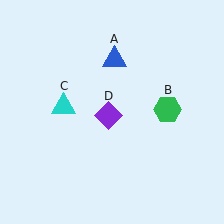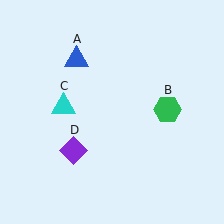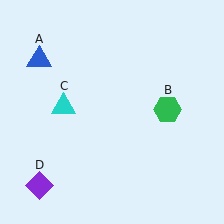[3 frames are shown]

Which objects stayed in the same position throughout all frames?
Green hexagon (object B) and cyan triangle (object C) remained stationary.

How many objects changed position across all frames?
2 objects changed position: blue triangle (object A), purple diamond (object D).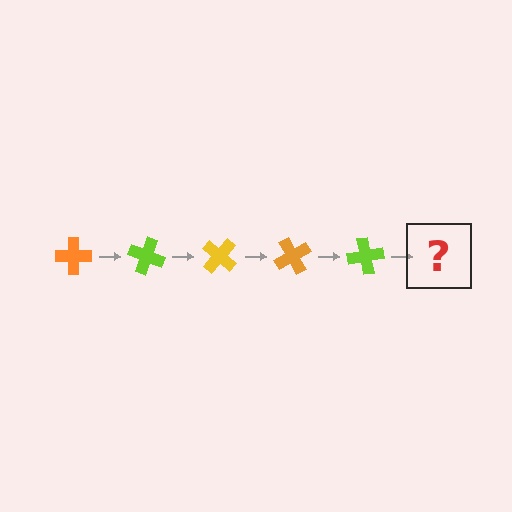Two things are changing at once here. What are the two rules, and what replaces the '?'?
The two rules are that it rotates 20 degrees each step and the color cycles through orange, lime, and yellow. The '?' should be a yellow cross, rotated 100 degrees from the start.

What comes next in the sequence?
The next element should be a yellow cross, rotated 100 degrees from the start.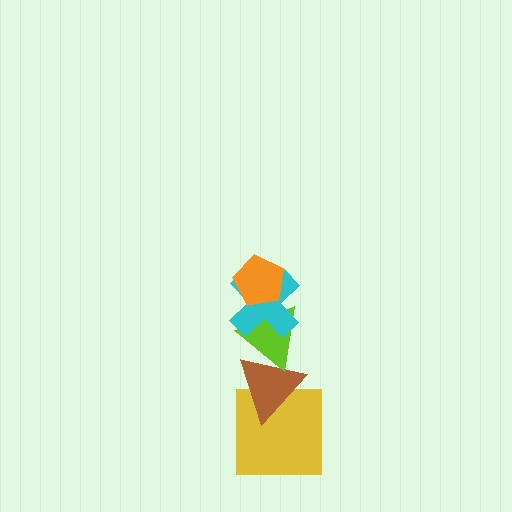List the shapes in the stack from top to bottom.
From top to bottom: the orange pentagon, the cyan cross, the lime triangle, the brown triangle, the yellow square.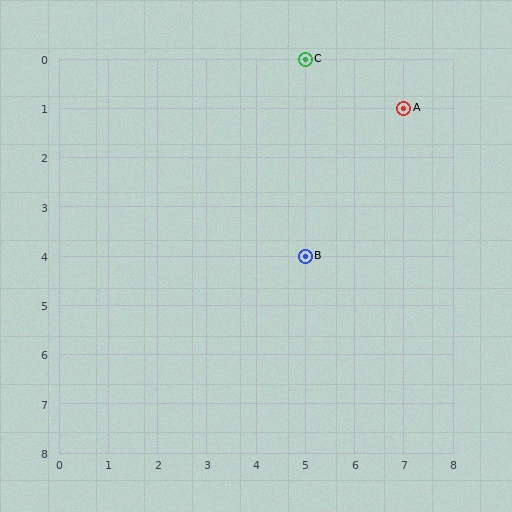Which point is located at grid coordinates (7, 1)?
Point A is at (7, 1).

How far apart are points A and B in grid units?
Points A and B are 2 columns and 3 rows apart (about 3.6 grid units diagonally).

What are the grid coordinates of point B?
Point B is at grid coordinates (5, 4).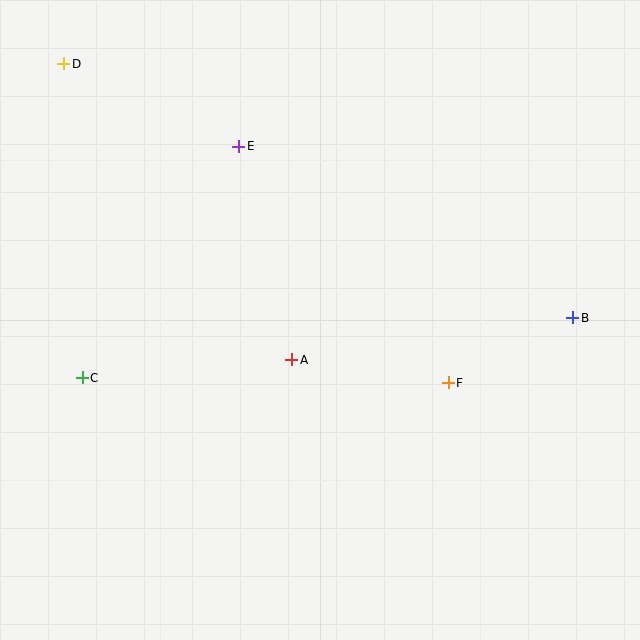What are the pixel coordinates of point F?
Point F is at (448, 383).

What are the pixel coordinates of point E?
Point E is at (239, 146).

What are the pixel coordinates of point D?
Point D is at (64, 64).